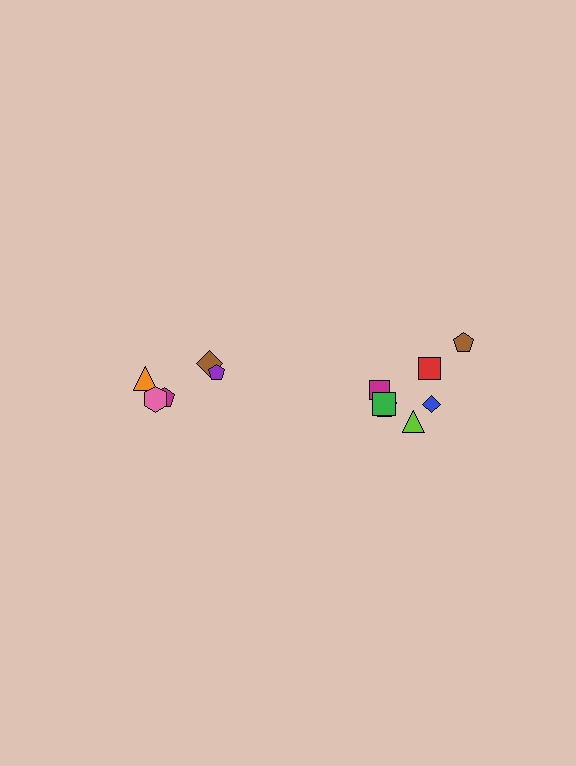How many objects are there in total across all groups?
There are 12 objects.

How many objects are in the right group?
There are 7 objects.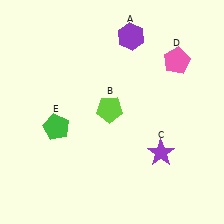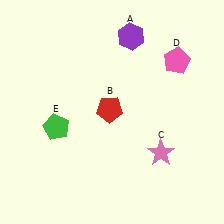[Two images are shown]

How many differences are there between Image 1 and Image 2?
There are 2 differences between the two images.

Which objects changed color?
B changed from lime to red. C changed from purple to pink.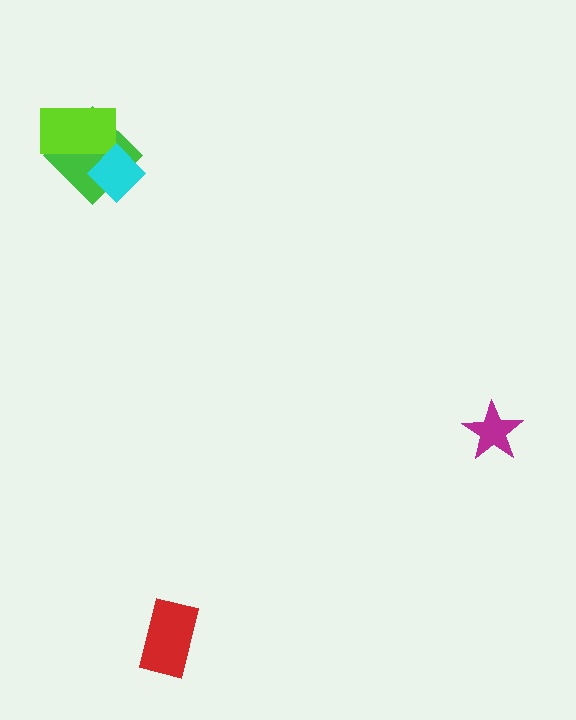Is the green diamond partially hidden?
Yes, it is partially covered by another shape.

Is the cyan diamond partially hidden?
No, no other shape covers it.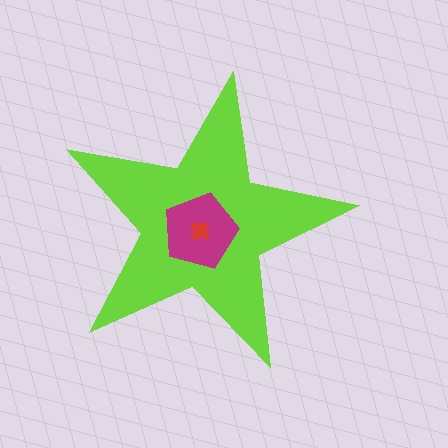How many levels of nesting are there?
3.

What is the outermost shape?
The lime star.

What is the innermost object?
The red cross.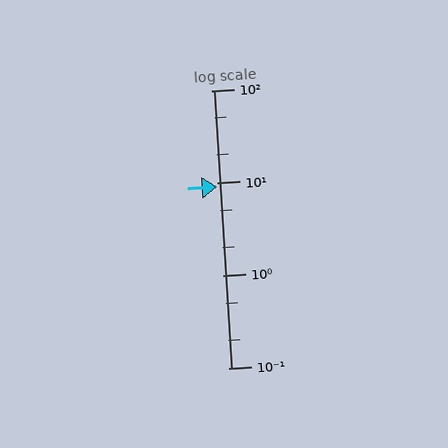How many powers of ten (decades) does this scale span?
The scale spans 3 decades, from 0.1 to 100.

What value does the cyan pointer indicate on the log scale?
The pointer indicates approximately 9.1.